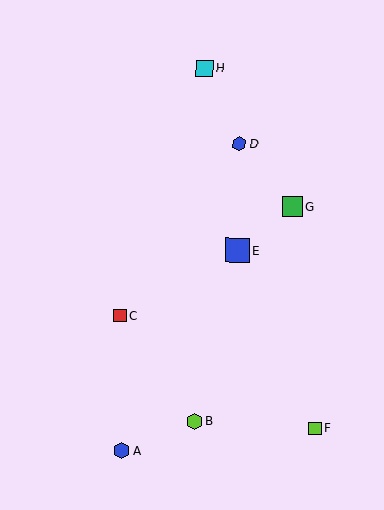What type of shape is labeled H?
Shape H is a cyan square.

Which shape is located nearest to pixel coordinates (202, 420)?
The lime hexagon (labeled B) at (194, 421) is nearest to that location.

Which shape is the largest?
The blue square (labeled E) is the largest.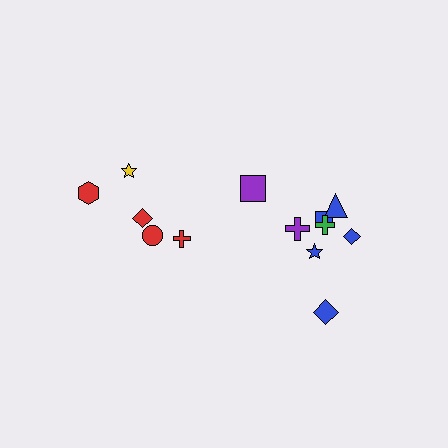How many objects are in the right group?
There are 8 objects.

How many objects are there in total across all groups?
There are 13 objects.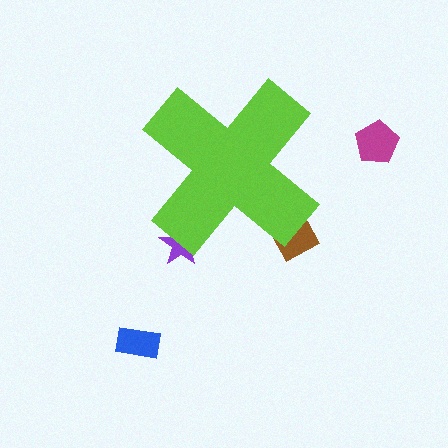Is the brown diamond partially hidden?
Yes, the brown diamond is partially hidden behind the lime cross.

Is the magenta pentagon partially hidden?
No, the magenta pentagon is fully visible.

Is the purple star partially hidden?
Yes, the purple star is partially hidden behind the lime cross.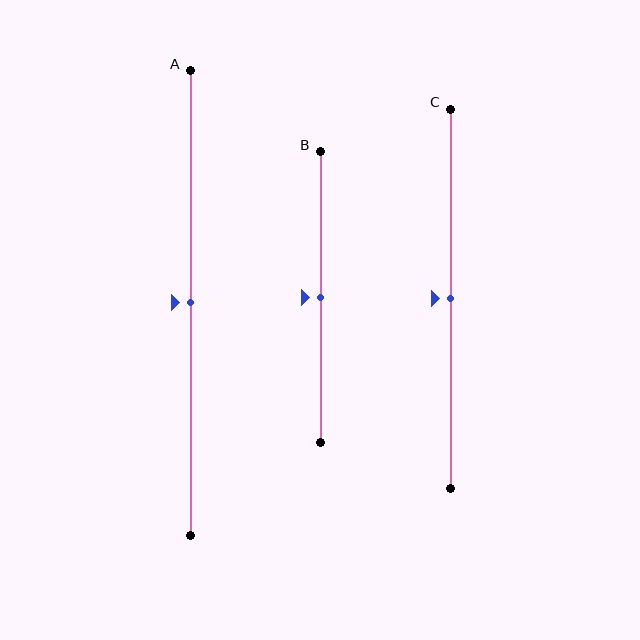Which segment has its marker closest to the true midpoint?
Segment A has its marker closest to the true midpoint.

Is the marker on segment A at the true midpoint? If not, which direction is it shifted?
Yes, the marker on segment A is at the true midpoint.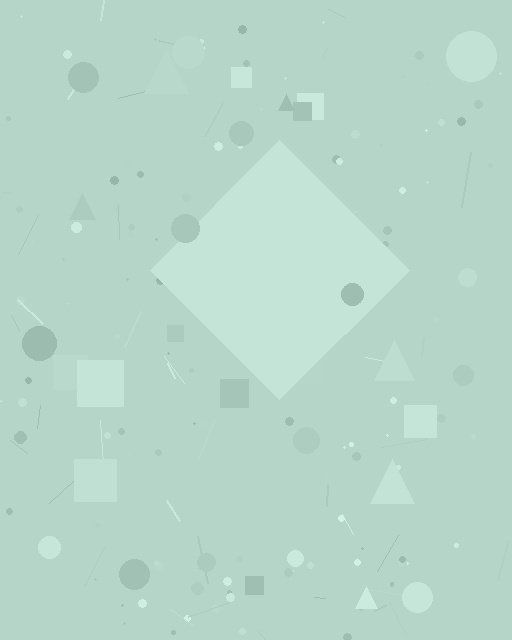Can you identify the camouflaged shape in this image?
The camouflaged shape is a diamond.